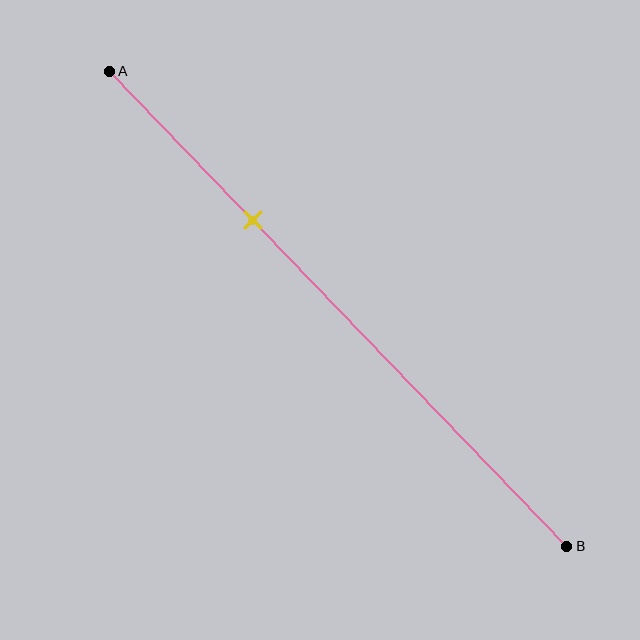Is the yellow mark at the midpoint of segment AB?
No, the mark is at about 30% from A, not at the 50% midpoint.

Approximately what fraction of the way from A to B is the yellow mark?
The yellow mark is approximately 30% of the way from A to B.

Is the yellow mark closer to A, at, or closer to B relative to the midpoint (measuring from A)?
The yellow mark is closer to point A than the midpoint of segment AB.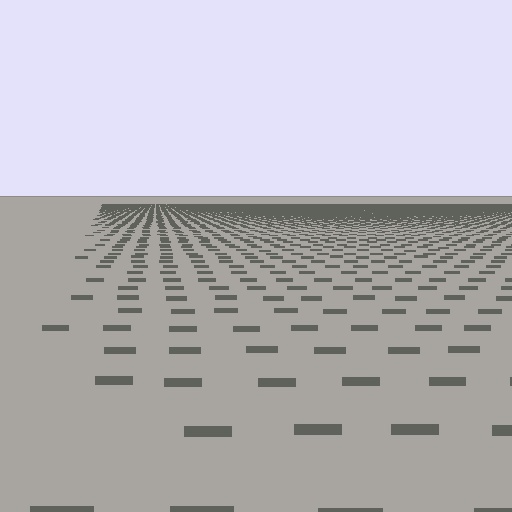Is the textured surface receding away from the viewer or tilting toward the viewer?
The surface is receding away from the viewer. Texture elements get smaller and denser toward the top.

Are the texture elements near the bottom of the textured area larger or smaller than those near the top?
Larger. Near the bottom, elements are closer to the viewer and appear at a bigger on-screen size.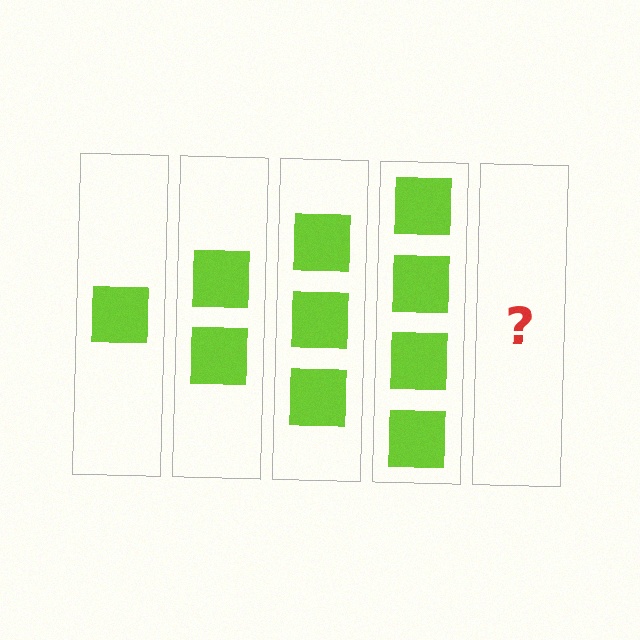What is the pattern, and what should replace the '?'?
The pattern is that each step adds one more square. The '?' should be 5 squares.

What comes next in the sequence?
The next element should be 5 squares.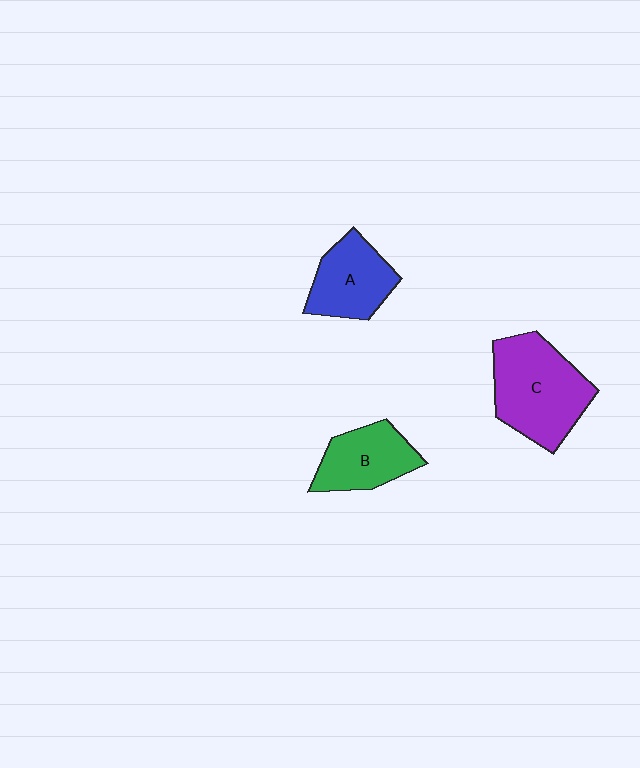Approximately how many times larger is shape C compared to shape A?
Approximately 1.5 times.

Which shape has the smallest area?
Shape B (green).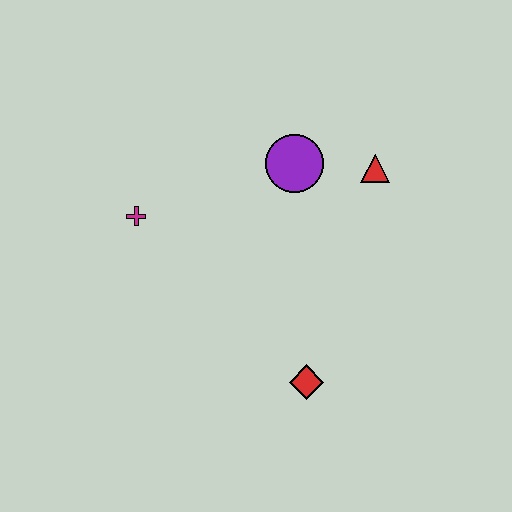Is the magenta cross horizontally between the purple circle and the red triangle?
No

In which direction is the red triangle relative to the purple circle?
The red triangle is to the right of the purple circle.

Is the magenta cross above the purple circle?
No